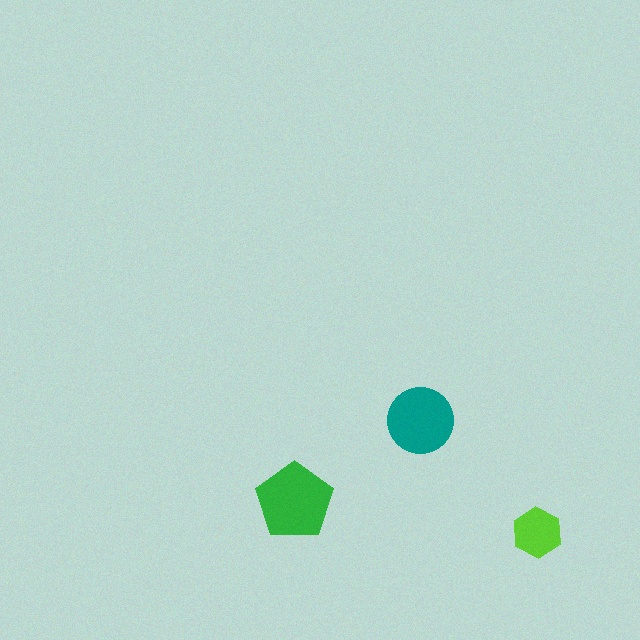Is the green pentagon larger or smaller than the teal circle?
Larger.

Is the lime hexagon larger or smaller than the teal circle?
Smaller.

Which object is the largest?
The green pentagon.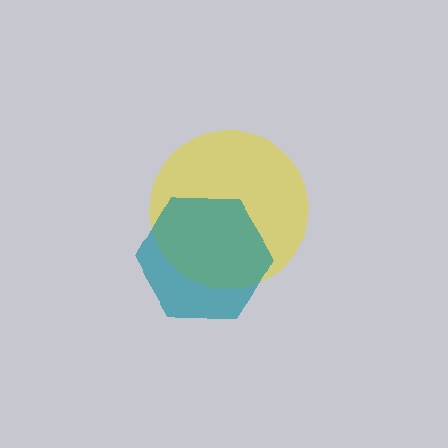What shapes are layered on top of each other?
The layered shapes are: a yellow circle, a teal hexagon.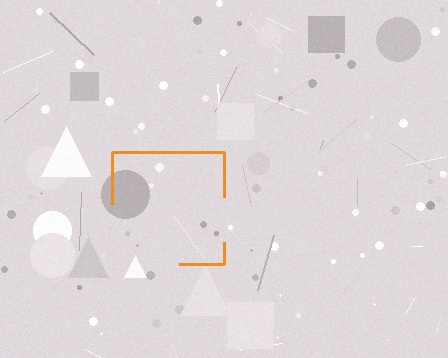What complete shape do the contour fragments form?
The contour fragments form a square.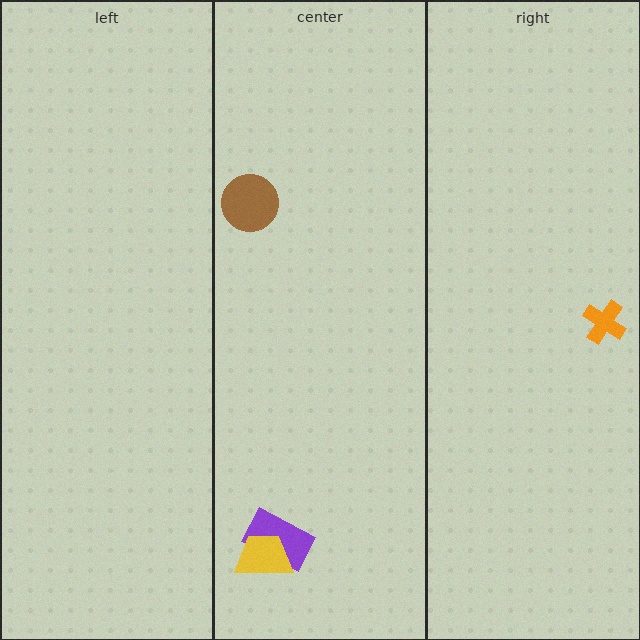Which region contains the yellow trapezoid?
The center region.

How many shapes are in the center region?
3.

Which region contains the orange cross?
The right region.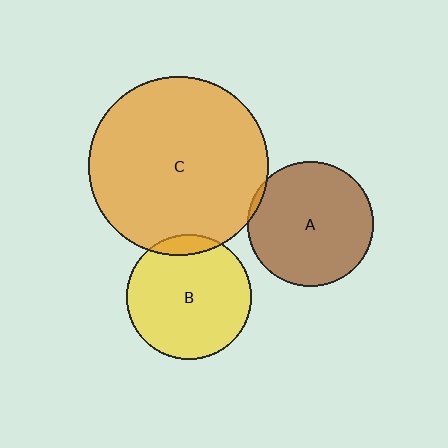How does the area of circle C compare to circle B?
Approximately 2.1 times.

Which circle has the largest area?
Circle C (orange).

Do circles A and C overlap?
Yes.